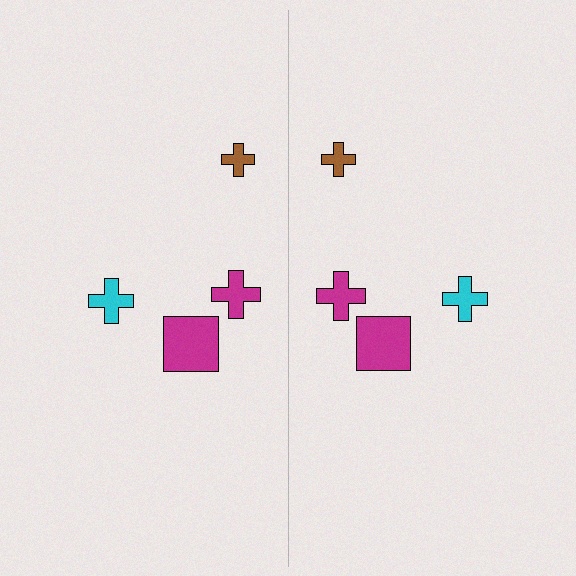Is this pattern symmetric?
Yes, this pattern has bilateral (reflection) symmetry.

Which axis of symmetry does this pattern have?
The pattern has a vertical axis of symmetry running through the center of the image.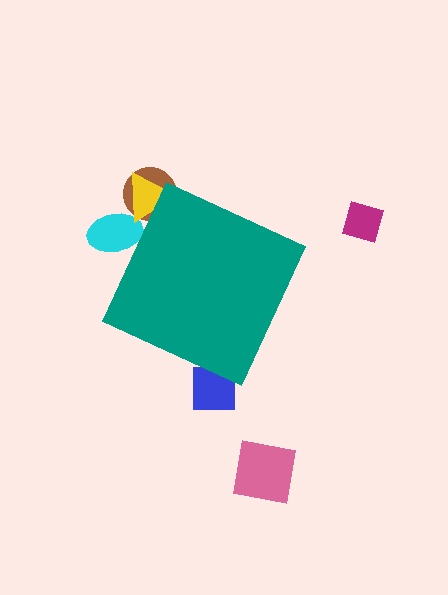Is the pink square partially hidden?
No, the pink square is fully visible.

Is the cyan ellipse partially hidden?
Yes, the cyan ellipse is partially hidden behind the teal diamond.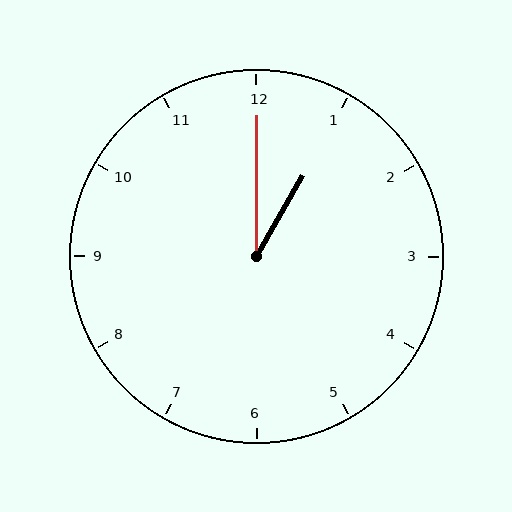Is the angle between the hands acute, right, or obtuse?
It is acute.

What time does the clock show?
1:00.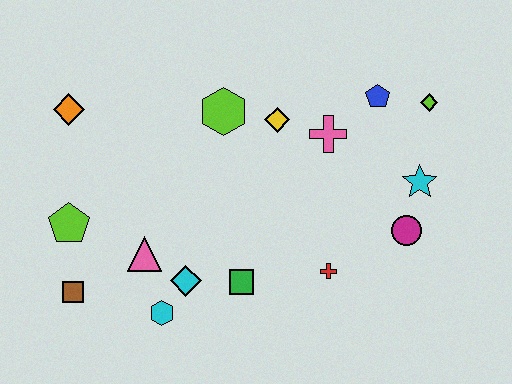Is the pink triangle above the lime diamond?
No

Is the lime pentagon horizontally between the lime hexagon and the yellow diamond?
No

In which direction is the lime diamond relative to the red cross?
The lime diamond is above the red cross.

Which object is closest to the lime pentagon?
The brown square is closest to the lime pentagon.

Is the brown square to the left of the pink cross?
Yes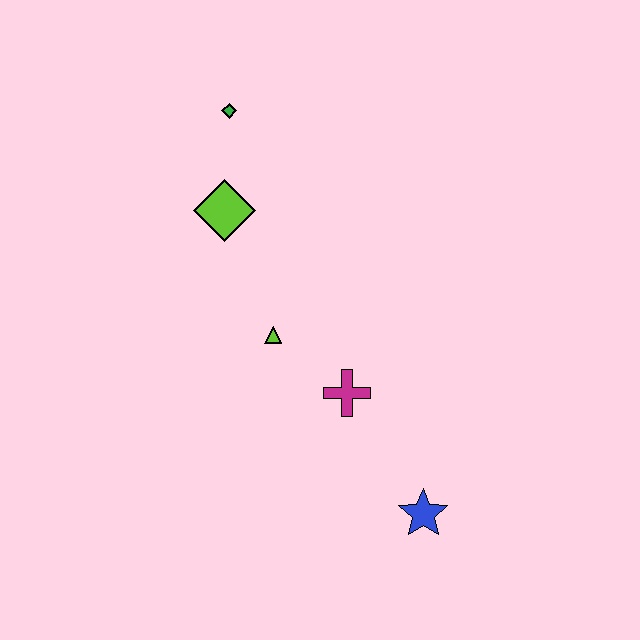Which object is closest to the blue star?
The magenta cross is closest to the blue star.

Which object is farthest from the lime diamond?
The blue star is farthest from the lime diamond.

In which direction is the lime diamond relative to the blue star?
The lime diamond is above the blue star.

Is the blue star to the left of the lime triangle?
No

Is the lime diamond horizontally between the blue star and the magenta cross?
No